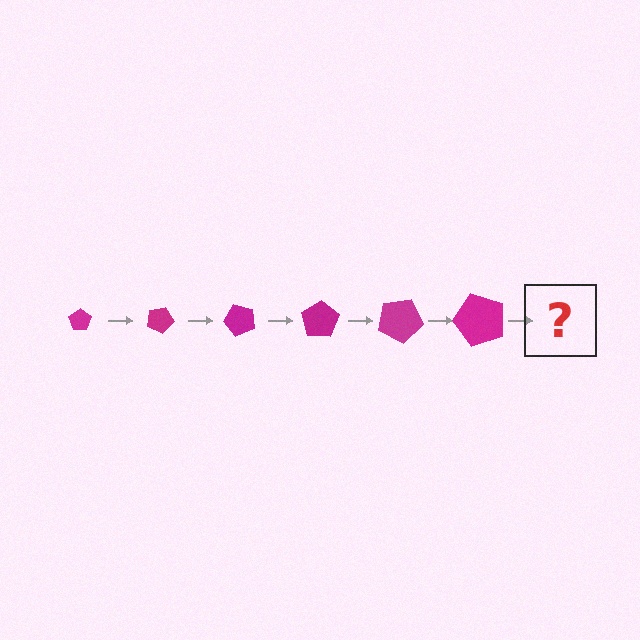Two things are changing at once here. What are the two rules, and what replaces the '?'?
The two rules are that the pentagon grows larger each step and it rotates 25 degrees each step. The '?' should be a pentagon, larger than the previous one and rotated 150 degrees from the start.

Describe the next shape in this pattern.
It should be a pentagon, larger than the previous one and rotated 150 degrees from the start.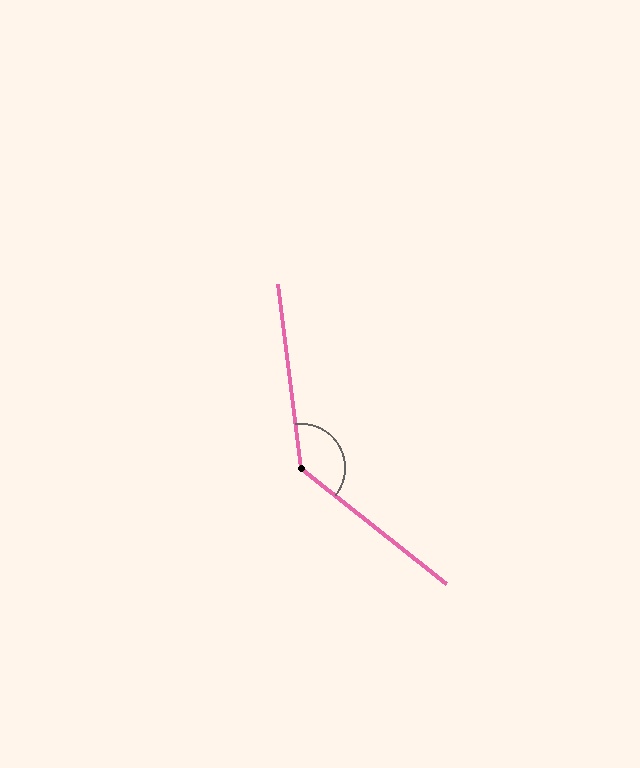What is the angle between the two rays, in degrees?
Approximately 136 degrees.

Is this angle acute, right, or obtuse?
It is obtuse.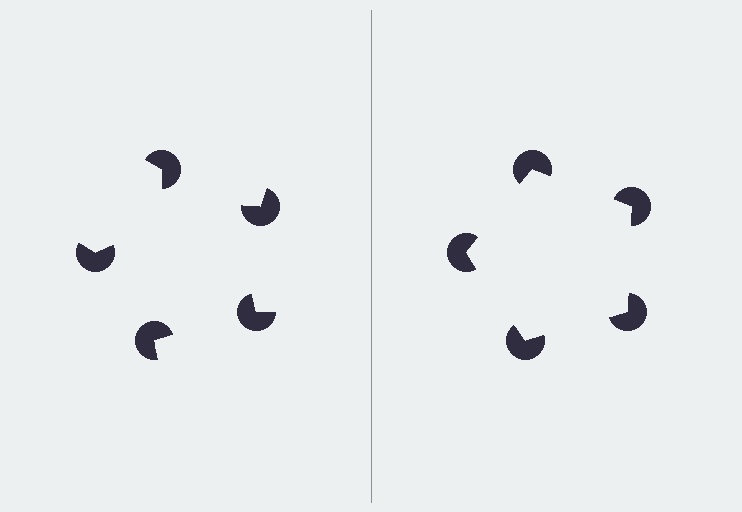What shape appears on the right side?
An illusory pentagon.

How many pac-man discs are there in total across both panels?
10 — 5 on each side.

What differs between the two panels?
The pac-man discs are positioned identically on both sides; only the wedge orientations differ. On the right they align to a pentagon; on the left they are misaligned.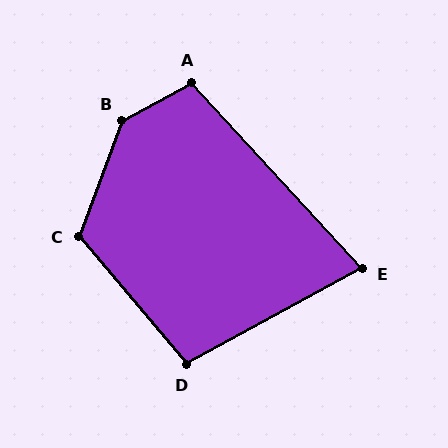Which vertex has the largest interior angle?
B, at approximately 139 degrees.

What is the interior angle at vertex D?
Approximately 101 degrees (obtuse).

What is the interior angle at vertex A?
Approximately 104 degrees (obtuse).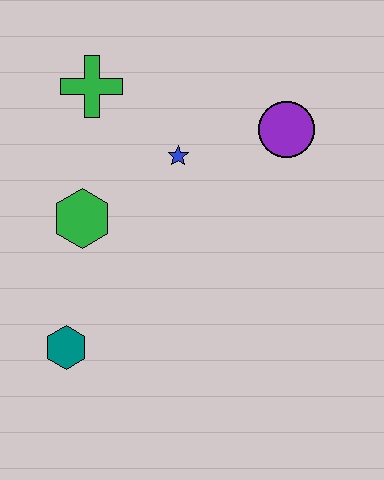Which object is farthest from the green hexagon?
The purple circle is farthest from the green hexagon.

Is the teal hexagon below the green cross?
Yes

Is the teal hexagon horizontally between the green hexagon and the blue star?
No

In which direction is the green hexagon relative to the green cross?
The green hexagon is below the green cross.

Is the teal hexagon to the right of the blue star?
No